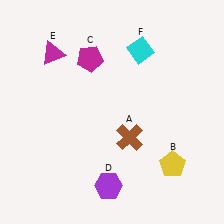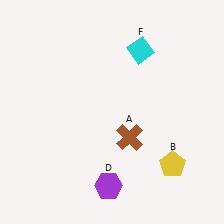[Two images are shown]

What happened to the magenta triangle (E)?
The magenta triangle (E) was removed in Image 2. It was in the top-left area of Image 1.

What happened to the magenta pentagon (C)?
The magenta pentagon (C) was removed in Image 2. It was in the top-left area of Image 1.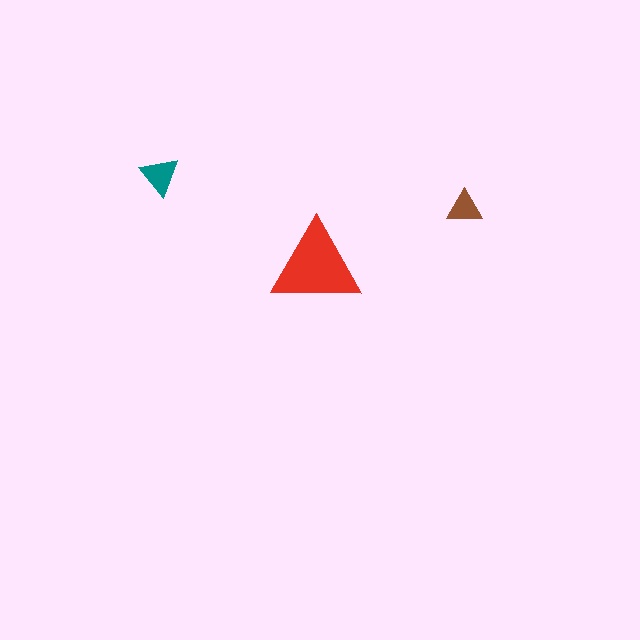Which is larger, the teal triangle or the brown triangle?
The teal one.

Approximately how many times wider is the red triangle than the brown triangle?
About 2.5 times wider.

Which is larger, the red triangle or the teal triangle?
The red one.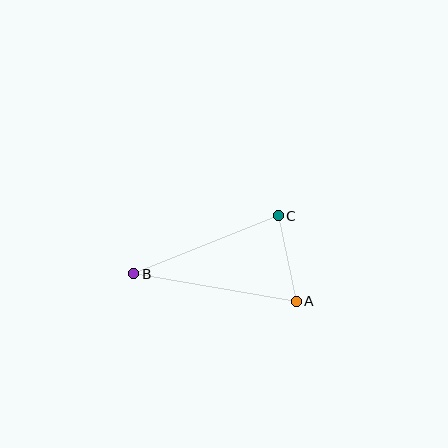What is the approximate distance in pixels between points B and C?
The distance between B and C is approximately 155 pixels.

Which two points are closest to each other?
Points A and C are closest to each other.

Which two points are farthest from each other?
Points A and B are farthest from each other.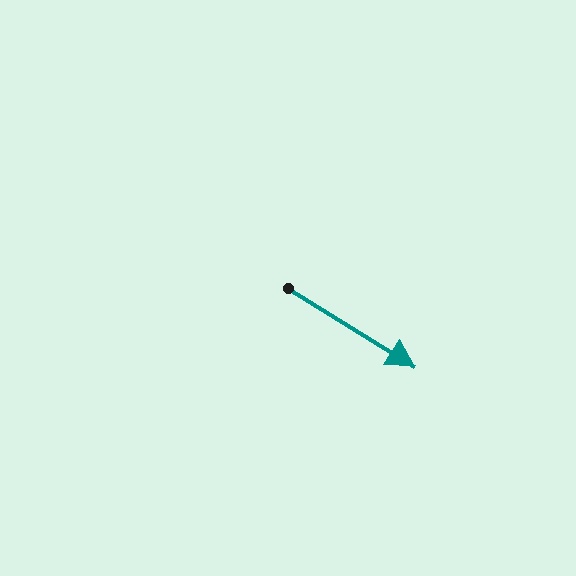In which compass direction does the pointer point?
Southeast.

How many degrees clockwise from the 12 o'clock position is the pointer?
Approximately 122 degrees.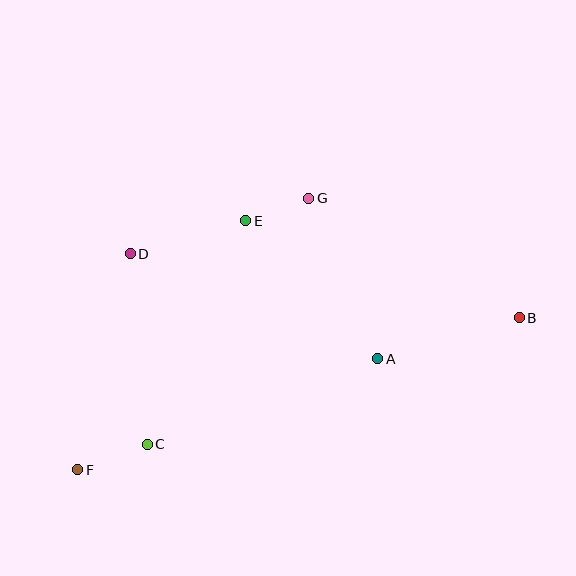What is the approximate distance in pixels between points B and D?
The distance between B and D is approximately 394 pixels.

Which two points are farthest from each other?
Points B and F are farthest from each other.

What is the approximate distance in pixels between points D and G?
The distance between D and G is approximately 187 pixels.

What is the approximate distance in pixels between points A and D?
The distance between A and D is approximately 269 pixels.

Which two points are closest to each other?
Points E and G are closest to each other.